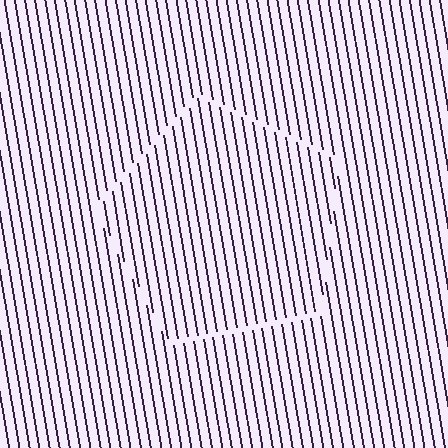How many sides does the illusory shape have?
5 sides — the line-ends trace a pentagon.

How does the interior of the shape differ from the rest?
The interior of the shape contains the same grating, shifted by half a period — the contour is defined by the phase discontinuity where line-ends from the inner and outer gratings abut.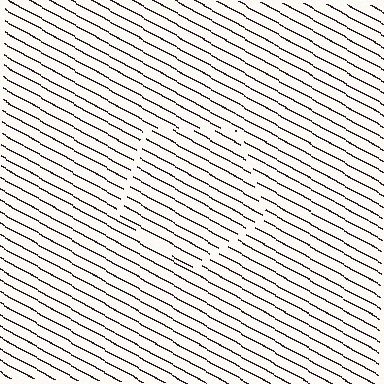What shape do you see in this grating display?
An illusory pentagon. The interior of the shape contains the same grating, shifted by half a period — the contour is defined by the phase discontinuity where line-ends from the inner and outer gratings abut.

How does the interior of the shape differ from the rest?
The interior of the shape contains the same grating, shifted by half a period — the contour is defined by the phase discontinuity where line-ends from the inner and outer gratings abut.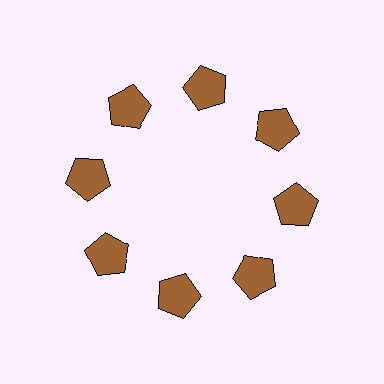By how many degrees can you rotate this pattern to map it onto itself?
The pattern maps onto itself every 45 degrees of rotation.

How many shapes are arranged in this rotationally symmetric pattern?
There are 8 shapes, arranged in 8 groups of 1.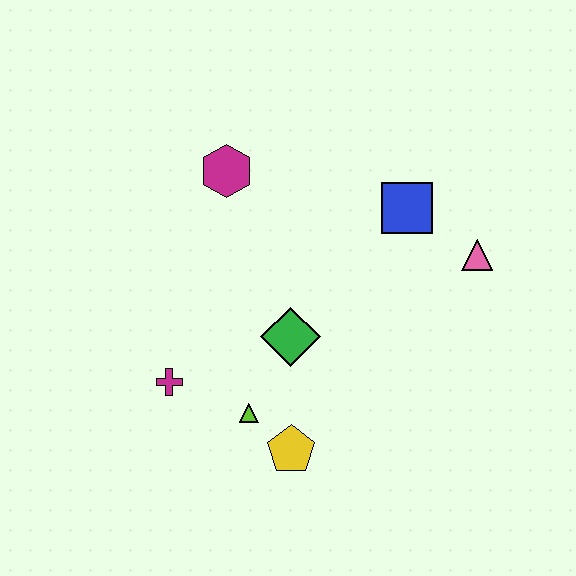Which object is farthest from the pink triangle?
The magenta cross is farthest from the pink triangle.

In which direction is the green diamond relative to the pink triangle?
The green diamond is to the left of the pink triangle.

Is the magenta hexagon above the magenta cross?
Yes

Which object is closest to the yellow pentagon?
The lime triangle is closest to the yellow pentagon.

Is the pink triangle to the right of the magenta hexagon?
Yes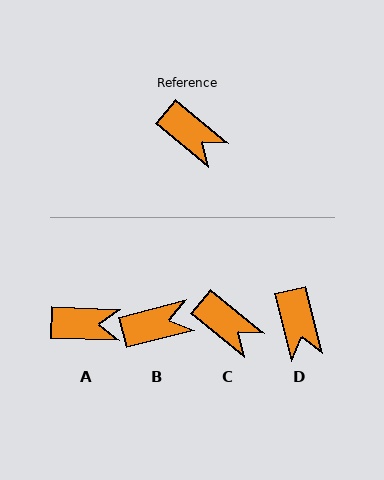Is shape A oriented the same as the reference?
No, it is off by about 38 degrees.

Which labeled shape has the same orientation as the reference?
C.